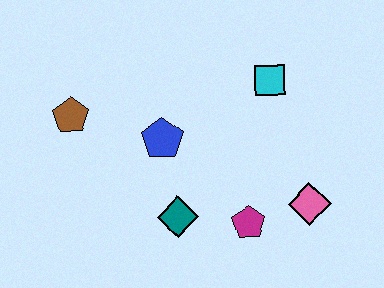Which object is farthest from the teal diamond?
The cyan square is farthest from the teal diamond.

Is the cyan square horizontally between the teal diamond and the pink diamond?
Yes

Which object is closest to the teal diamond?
The magenta pentagon is closest to the teal diamond.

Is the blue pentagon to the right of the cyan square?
No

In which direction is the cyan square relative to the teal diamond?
The cyan square is above the teal diamond.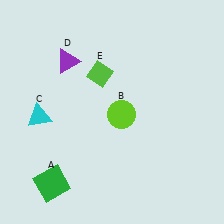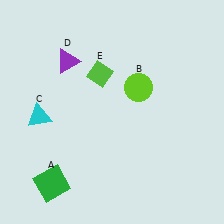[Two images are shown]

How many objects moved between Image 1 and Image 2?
1 object moved between the two images.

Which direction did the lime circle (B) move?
The lime circle (B) moved up.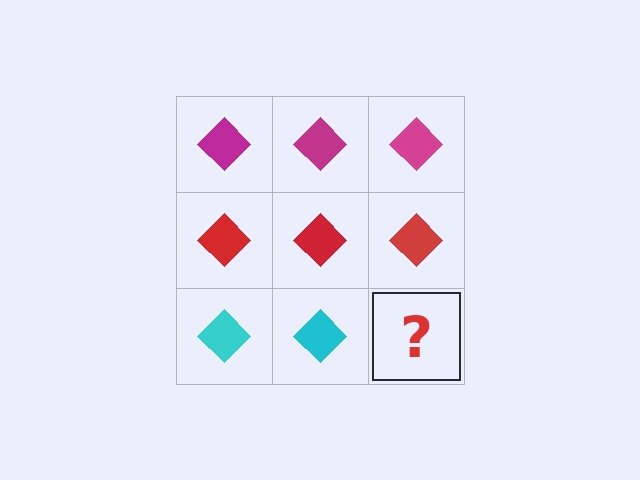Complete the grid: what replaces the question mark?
The question mark should be replaced with a cyan diamond.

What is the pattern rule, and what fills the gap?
The rule is that each row has a consistent color. The gap should be filled with a cyan diamond.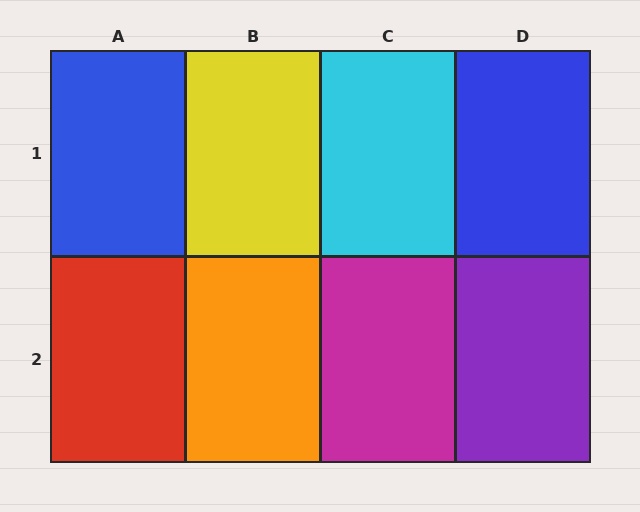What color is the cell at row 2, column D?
Purple.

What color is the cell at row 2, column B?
Orange.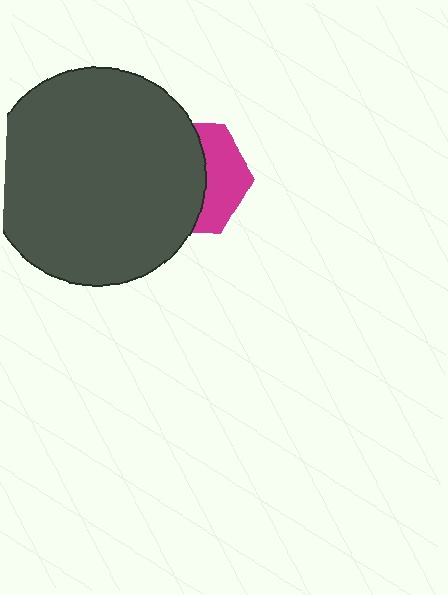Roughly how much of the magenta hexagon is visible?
A small part of it is visible (roughly 39%).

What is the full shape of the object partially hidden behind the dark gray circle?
The partially hidden object is a magenta hexagon.